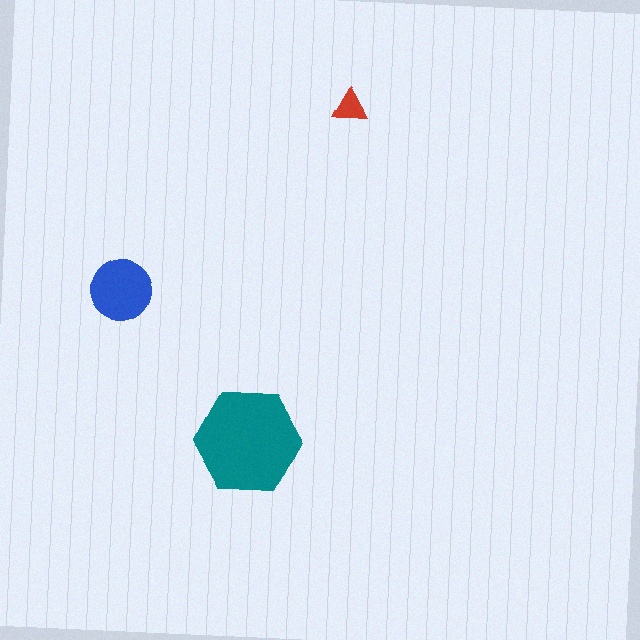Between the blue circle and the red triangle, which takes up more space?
The blue circle.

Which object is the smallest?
The red triangle.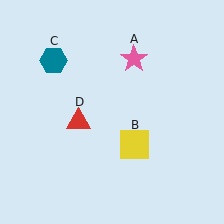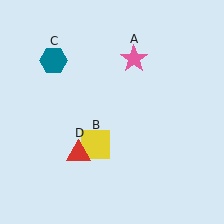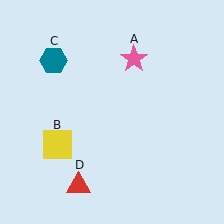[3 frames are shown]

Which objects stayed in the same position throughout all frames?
Pink star (object A) and teal hexagon (object C) remained stationary.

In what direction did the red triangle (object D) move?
The red triangle (object D) moved down.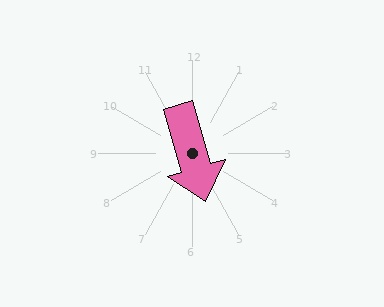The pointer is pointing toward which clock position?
Roughly 5 o'clock.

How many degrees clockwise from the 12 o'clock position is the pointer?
Approximately 164 degrees.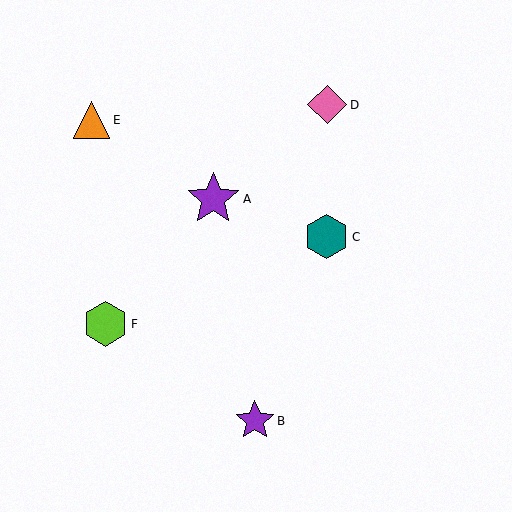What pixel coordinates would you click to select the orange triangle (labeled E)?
Click at (92, 120) to select the orange triangle E.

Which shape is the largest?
The purple star (labeled A) is the largest.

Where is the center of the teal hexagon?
The center of the teal hexagon is at (327, 237).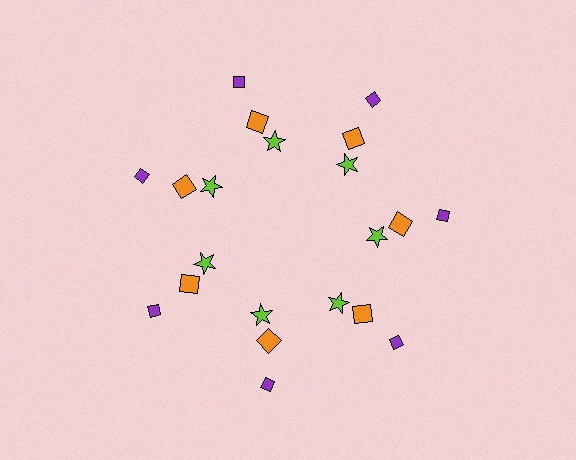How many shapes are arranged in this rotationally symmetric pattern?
There are 21 shapes, arranged in 7 groups of 3.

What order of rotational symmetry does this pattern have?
This pattern has 7-fold rotational symmetry.